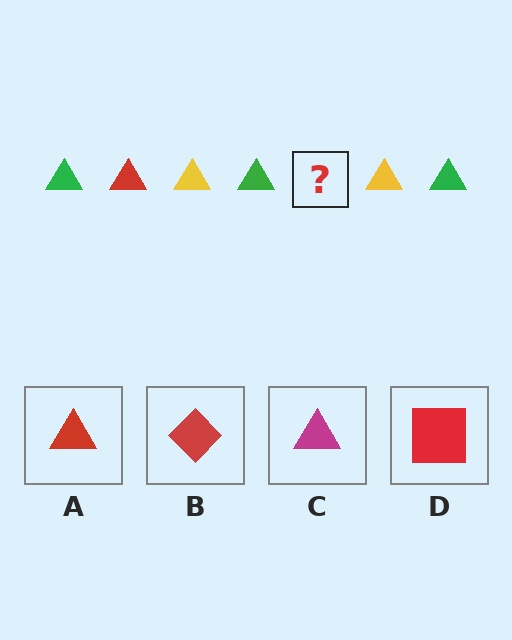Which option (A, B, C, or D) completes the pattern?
A.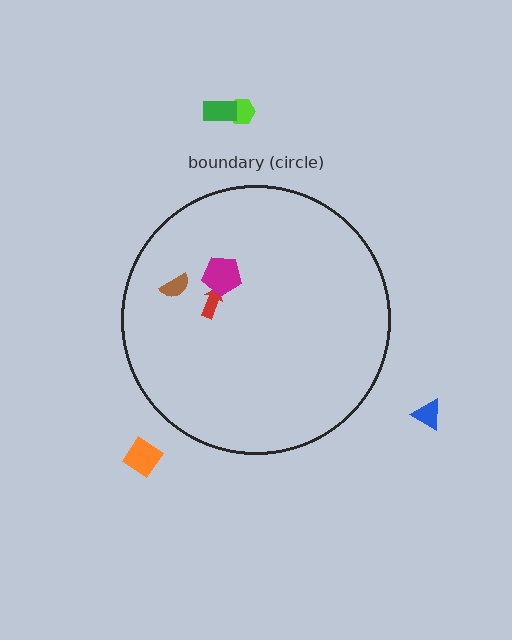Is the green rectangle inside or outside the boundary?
Outside.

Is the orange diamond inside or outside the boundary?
Outside.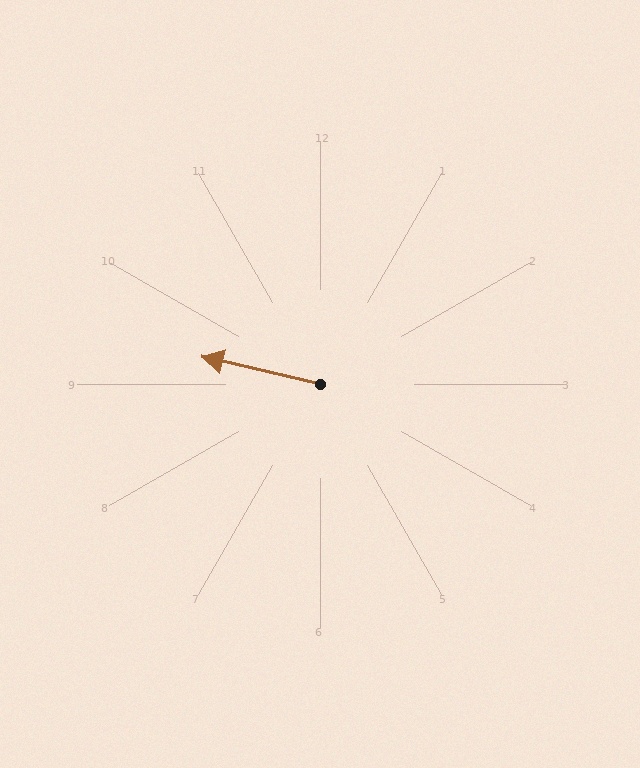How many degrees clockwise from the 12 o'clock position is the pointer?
Approximately 283 degrees.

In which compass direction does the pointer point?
West.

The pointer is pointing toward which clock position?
Roughly 9 o'clock.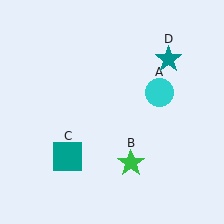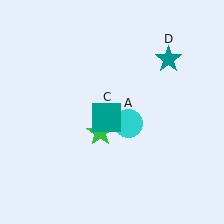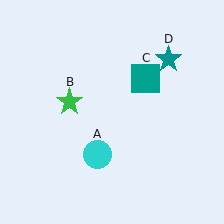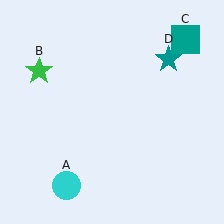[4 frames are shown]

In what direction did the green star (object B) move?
The green star (object B) moved up and to the left.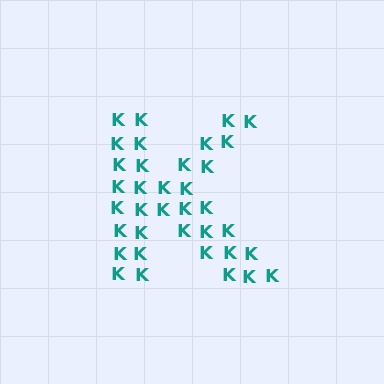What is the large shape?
The large shape is the letter K.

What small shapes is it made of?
It is made of small letter K's.